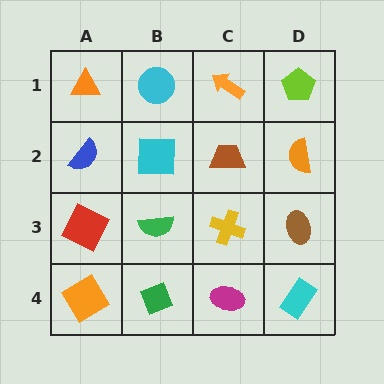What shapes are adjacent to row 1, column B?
A cyan square (row 2, column B), an orange triangle (row 1, column A), an orange arrow (row 1, column C).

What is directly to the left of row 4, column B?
An orange diamond.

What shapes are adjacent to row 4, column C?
A yellow cross (row 3, column C), a green diamond (row 4, column B), a cyan rectangle (row 4, column D).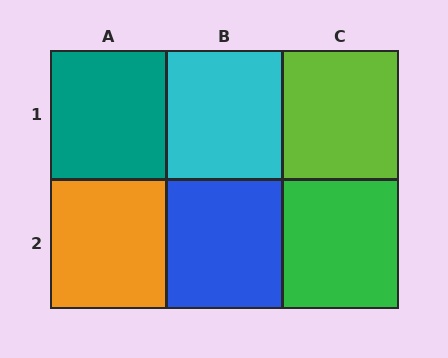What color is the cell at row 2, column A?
Orange.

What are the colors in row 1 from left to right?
Teal, cyan, lime.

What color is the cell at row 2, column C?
Green.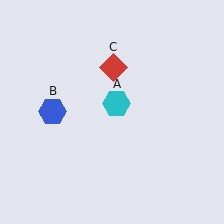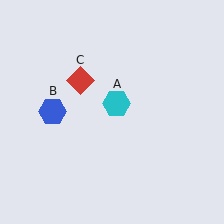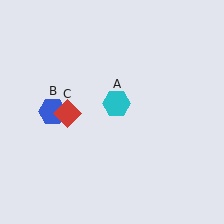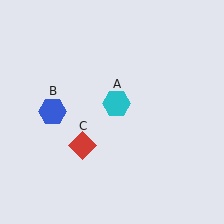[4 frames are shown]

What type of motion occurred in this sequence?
The red diamond (object C) rotated counterclockwise around the center of the scene.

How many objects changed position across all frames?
1 object changed position: red diamond (object C).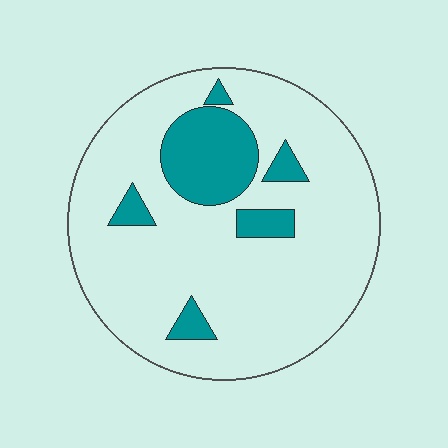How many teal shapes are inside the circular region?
6.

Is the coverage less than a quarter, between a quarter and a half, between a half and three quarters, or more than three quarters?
Less than a quarter.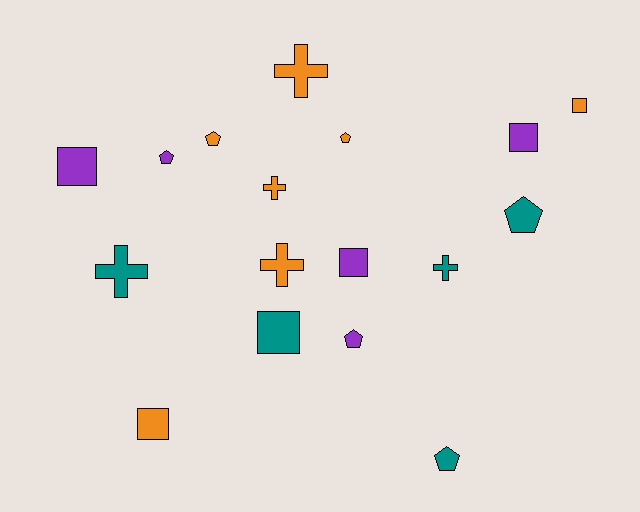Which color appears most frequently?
Orange, with 7 objects.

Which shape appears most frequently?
Pentagon, with 6 objects.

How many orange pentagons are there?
There are 2 orange pentagons.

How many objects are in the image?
There are 17 objects.